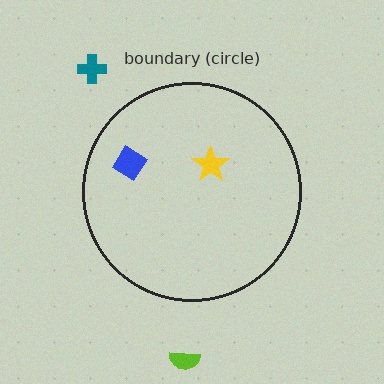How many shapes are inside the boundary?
2 inside, 2 outside.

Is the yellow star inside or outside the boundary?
Inside.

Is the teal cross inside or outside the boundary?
Outside.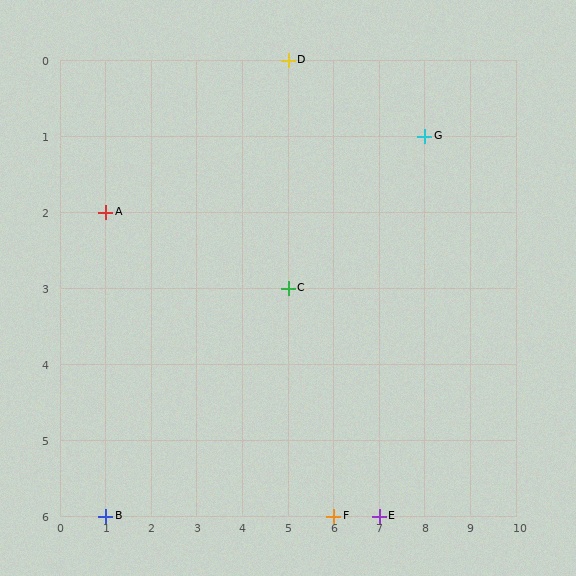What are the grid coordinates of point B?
Point B is at grid coordinates (1, 6).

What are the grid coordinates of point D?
Point D is at grid coordinates (5, 0).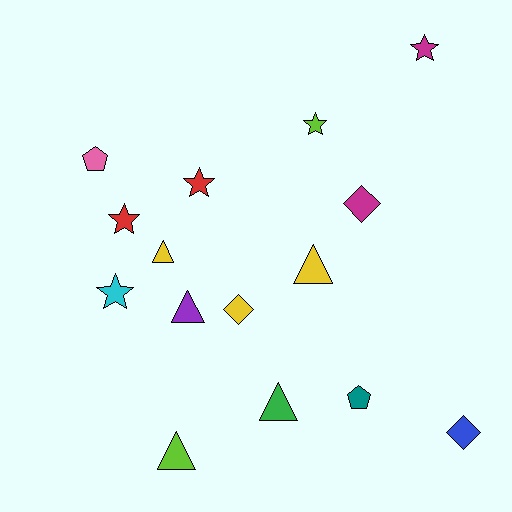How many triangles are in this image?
There are 5 triangles.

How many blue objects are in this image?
There is 1 blue object.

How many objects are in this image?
There are 15 objects.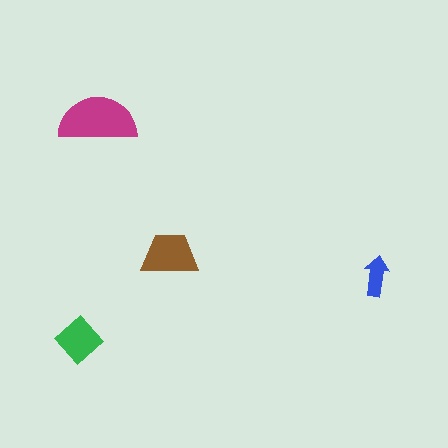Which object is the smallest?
The blue arrow.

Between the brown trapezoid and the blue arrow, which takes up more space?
The brown trapezoid.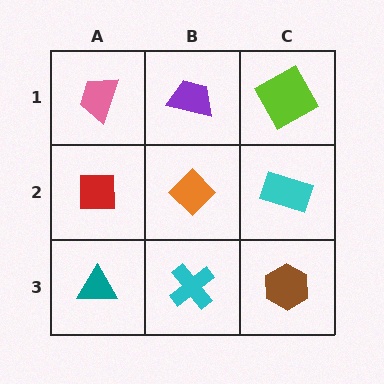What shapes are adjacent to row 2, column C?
A lime square (row 1, column C), a brown hexagon (row 3, column C), an orange diamond (row 2, column B).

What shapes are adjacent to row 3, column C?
A cyan rectangle (row 2, column C), a cyan cross (row 3, column B).